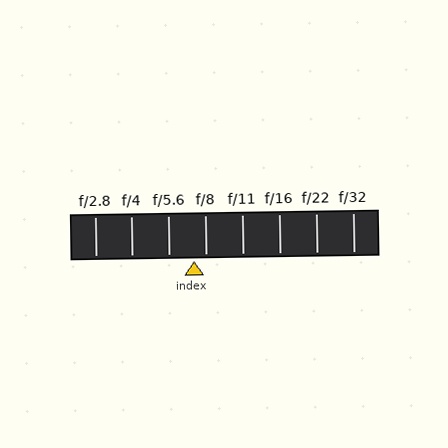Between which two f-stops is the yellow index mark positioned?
The index mark is between f/5.6 and f/8.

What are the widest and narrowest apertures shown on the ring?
The widest aperture shown is f/2.8 and the narrowest is f/32.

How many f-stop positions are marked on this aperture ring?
There are 8 f-stop positions marked.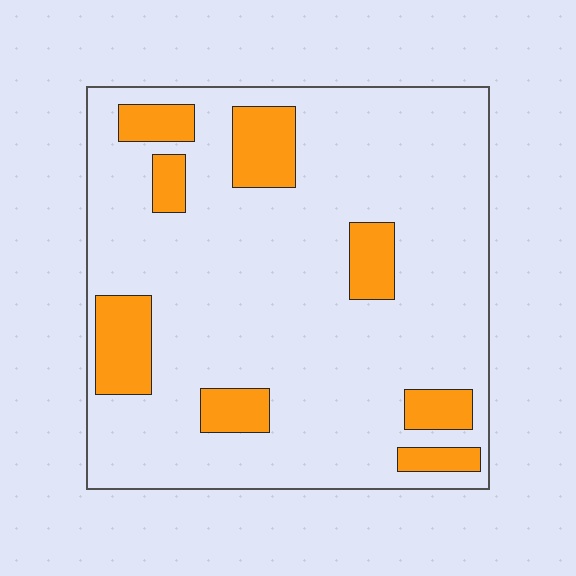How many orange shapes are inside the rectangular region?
8.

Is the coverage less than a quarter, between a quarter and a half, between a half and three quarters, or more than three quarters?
Less than a quarter.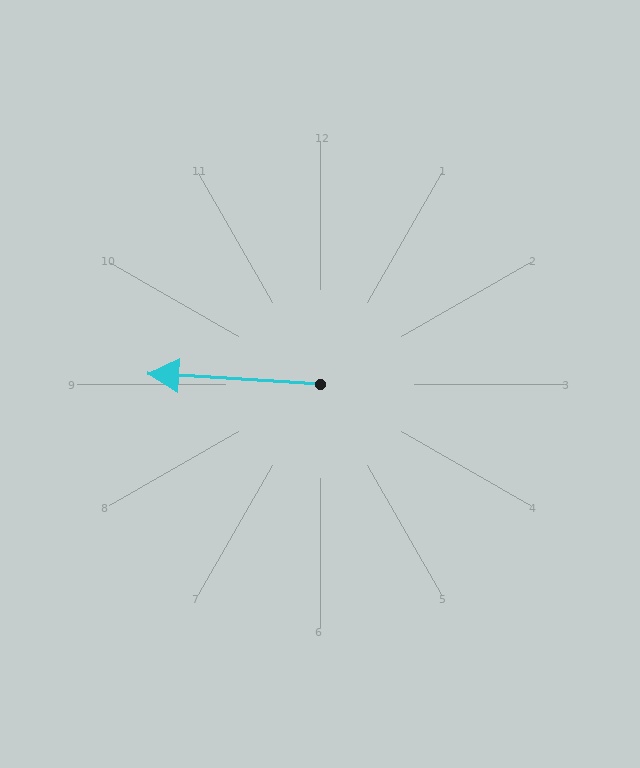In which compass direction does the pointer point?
West.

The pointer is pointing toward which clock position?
Roughly 9 o'clock.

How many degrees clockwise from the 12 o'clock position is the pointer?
Approximately 274 degrees.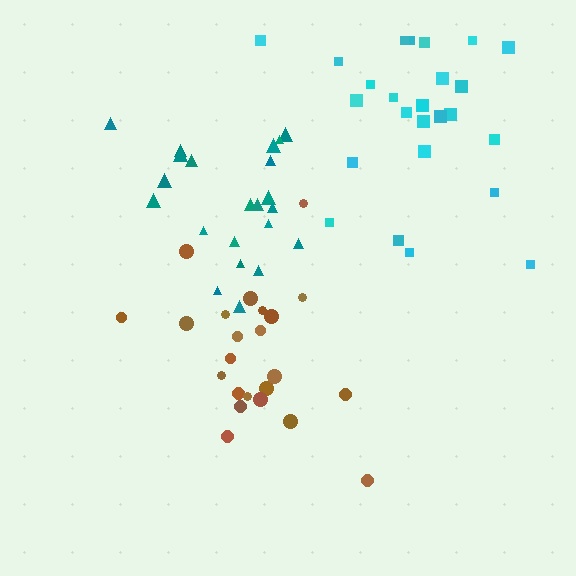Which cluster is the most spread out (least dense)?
Cyan.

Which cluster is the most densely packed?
Teal.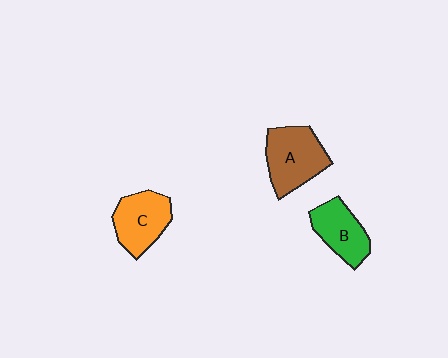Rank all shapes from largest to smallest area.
From largest to smallest: A (brown), C (orange), B (green).